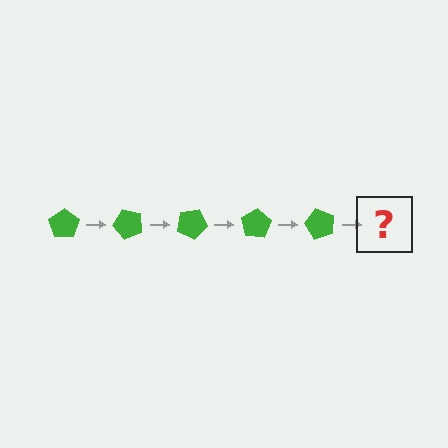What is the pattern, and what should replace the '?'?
The pattern is that the pentagon rotates 50 degrees each step. The '?' should be a green pentagon rotated 250 degrees.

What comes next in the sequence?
The next element should be a green pentagon rotated 250 degrees.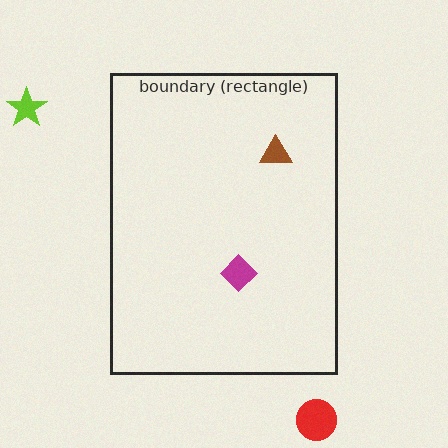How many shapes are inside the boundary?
2 inside, 2 outside.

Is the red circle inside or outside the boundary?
Outside.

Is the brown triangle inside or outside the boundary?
Inside.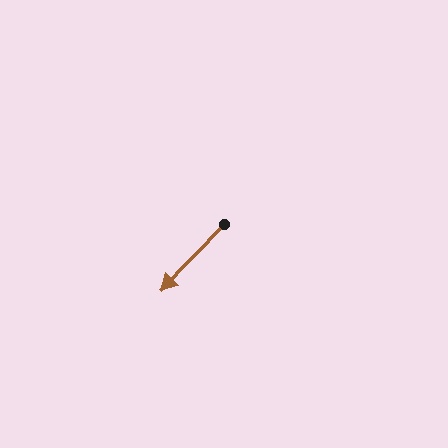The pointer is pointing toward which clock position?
Roughly 7 o'clock.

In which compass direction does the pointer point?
Southwest.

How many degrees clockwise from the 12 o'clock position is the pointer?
Approximately 224 degrees.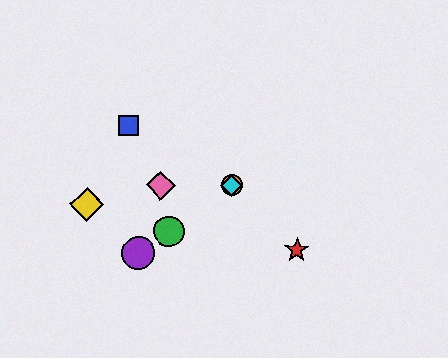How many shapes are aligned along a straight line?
4 shapes (the green circle, the purple circle, the orange circle, the cyan diamond) are aligned along a straight line.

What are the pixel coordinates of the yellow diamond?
The yellow diamond is at (87, 204).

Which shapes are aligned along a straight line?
The green circle, the purple circle, the orange circle, the cyan diamond are aligned along a straight line.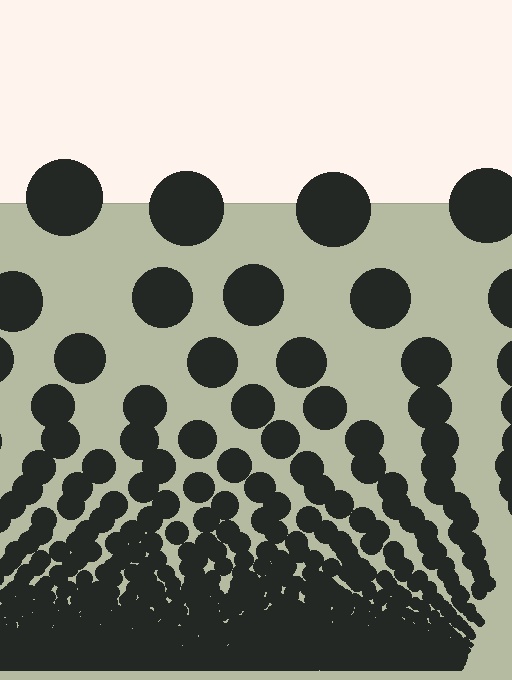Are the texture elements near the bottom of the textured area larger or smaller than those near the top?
Smaller. The gradient is inverted — elements near the bottom are smaller and denser.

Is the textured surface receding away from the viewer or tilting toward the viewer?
The surface appears to tilt toward the viewer. Texture elements get larger and sparser toward the top.